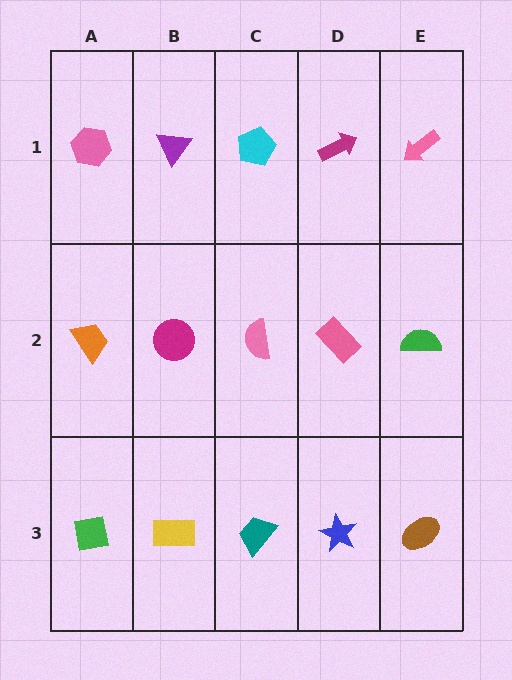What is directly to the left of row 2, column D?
A pink semicircle.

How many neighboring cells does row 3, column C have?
3.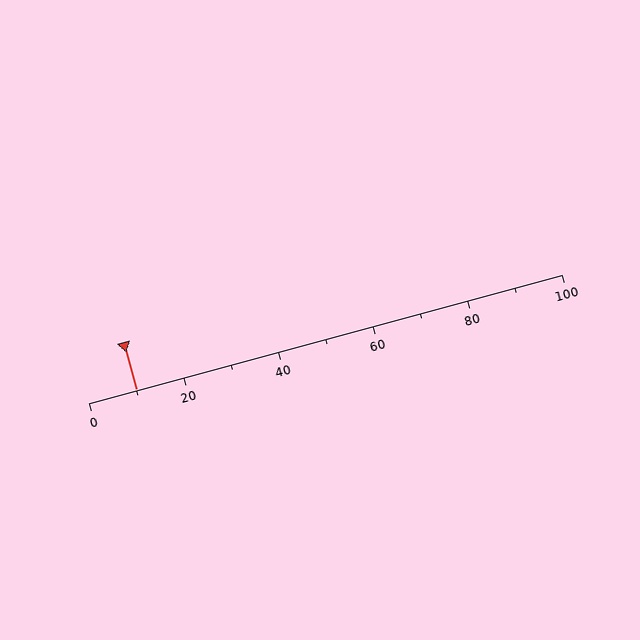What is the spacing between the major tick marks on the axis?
The major ticks are spaced 20 apart.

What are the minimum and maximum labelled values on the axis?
The axis runs from 0 to 100.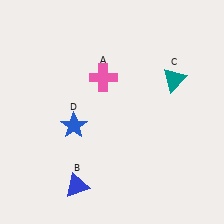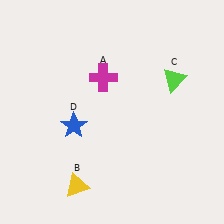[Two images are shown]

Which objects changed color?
A changed from pink to magenta. B changed from blue to yellow. C changed from teal to lime.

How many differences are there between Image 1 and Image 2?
There are 3 differences between the two images.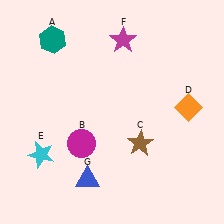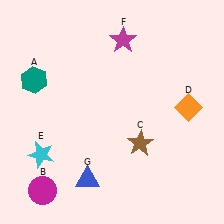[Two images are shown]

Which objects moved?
The objects that moved are: the teal hexagon (A), the magenta circle (B).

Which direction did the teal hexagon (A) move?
The teal hexagon (A) moved down.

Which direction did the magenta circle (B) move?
The magenta circle (B) moved down.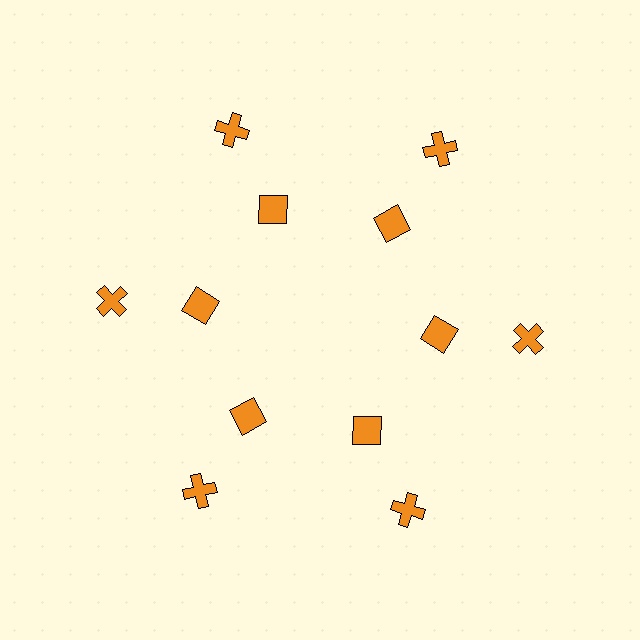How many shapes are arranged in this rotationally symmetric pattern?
There are 12 shapes, arranged in 6 groups of 2.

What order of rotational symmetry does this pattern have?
This pattern has 6-fold rotational symmetry.